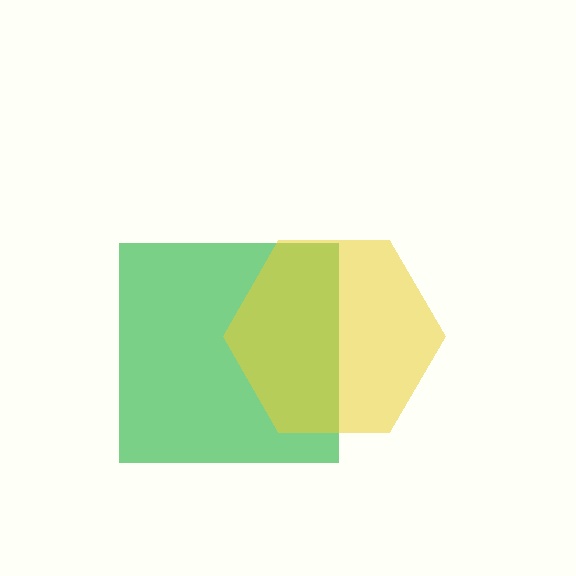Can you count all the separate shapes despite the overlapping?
Yes, there are 2 separate shapes.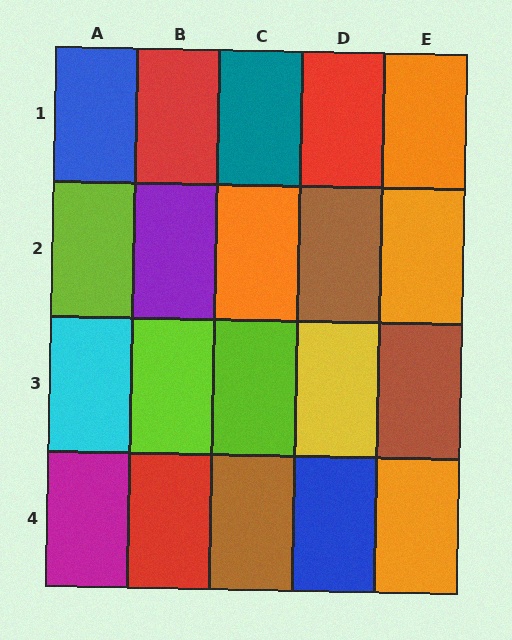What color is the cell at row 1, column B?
Red.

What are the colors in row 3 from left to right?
Cyan, lime, lime, yellow, brown.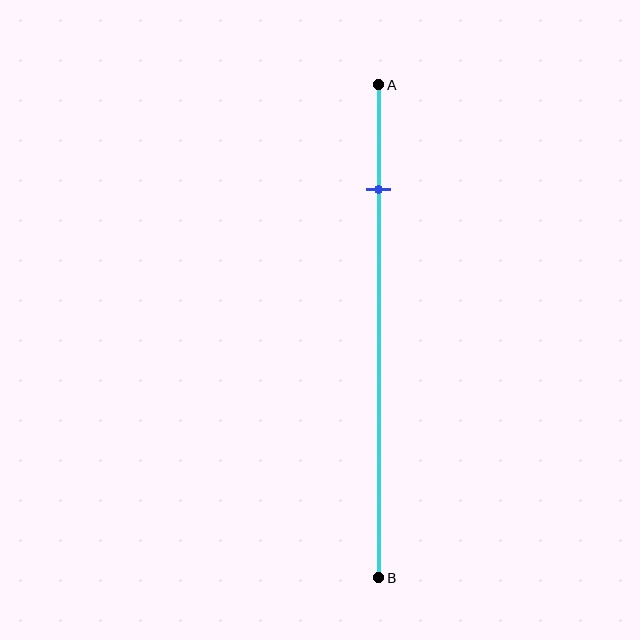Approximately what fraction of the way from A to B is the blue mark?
The blue mark is approximately 20% of the way from A to B.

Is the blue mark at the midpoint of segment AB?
No, the mark is at about 20% from A, not at the 50% midpoint.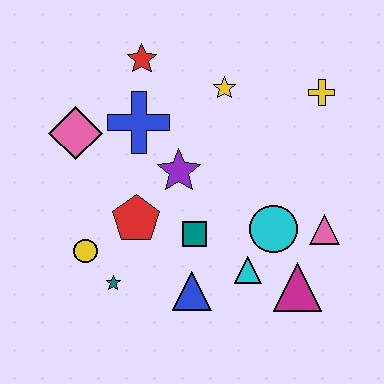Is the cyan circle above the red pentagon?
No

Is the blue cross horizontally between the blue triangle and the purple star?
No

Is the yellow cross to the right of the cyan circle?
Yes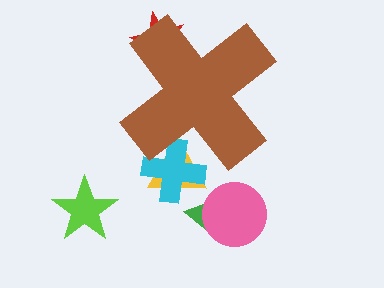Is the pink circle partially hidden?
No, the pink circle is fully visible.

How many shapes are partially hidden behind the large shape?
3 shapes are partially hidden.